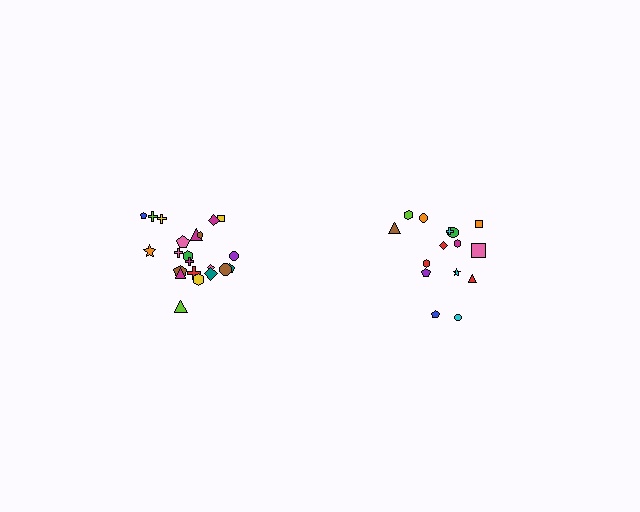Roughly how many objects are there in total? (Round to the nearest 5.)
Roughly 35 objects in total.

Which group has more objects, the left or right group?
The left group.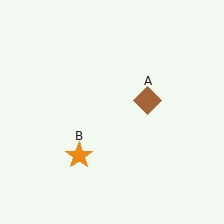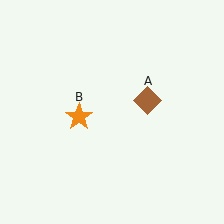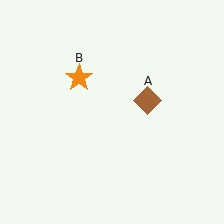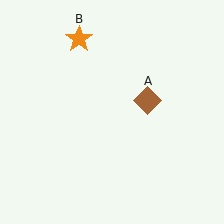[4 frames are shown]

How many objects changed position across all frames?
1 object changed position: orange star (object B).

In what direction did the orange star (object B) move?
The orange star (object B) moved up.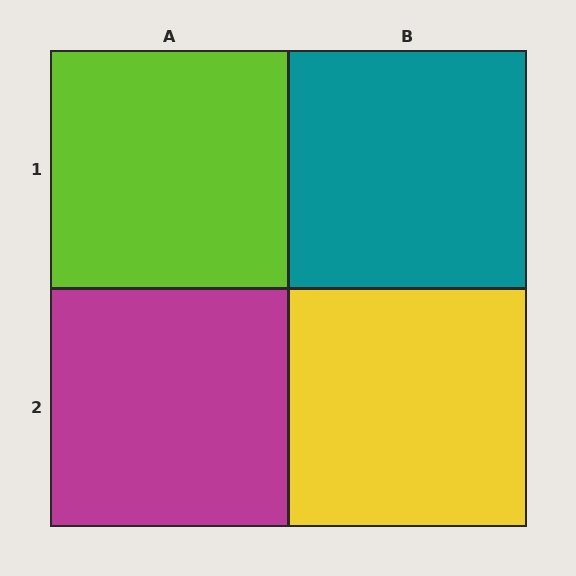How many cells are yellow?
1 cell is yellow.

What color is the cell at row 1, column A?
Lime.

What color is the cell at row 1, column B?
Teal.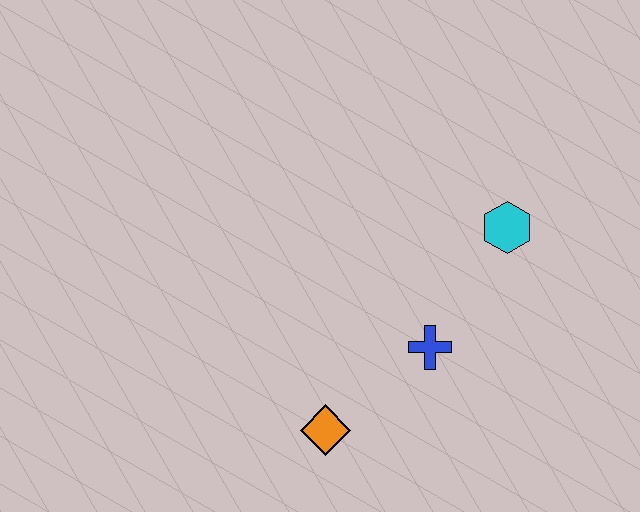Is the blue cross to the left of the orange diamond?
No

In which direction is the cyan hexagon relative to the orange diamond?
The cyan hexagon is above the orange diamond.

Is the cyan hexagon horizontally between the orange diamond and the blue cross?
No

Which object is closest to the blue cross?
The orange diamond is closest to the blue cross.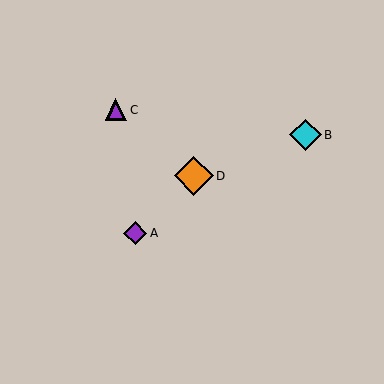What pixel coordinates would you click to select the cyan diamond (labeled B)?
Click at (306, 135) to select the cyan diamond B.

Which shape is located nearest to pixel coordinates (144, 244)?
The purple diamond (labeled A) at (135, 233) is nearest to that location.